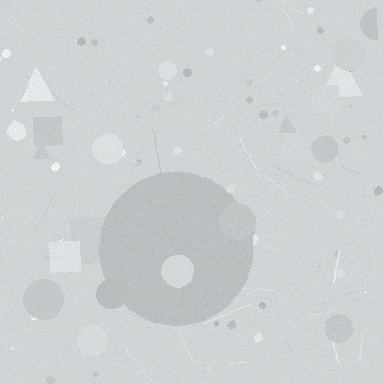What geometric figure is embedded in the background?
A circle is embedded in the background.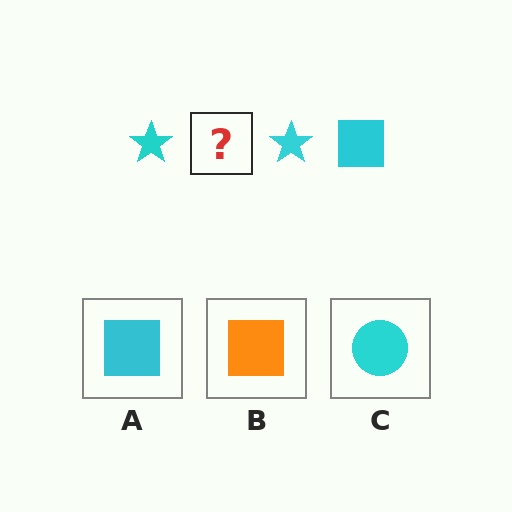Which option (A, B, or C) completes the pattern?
A.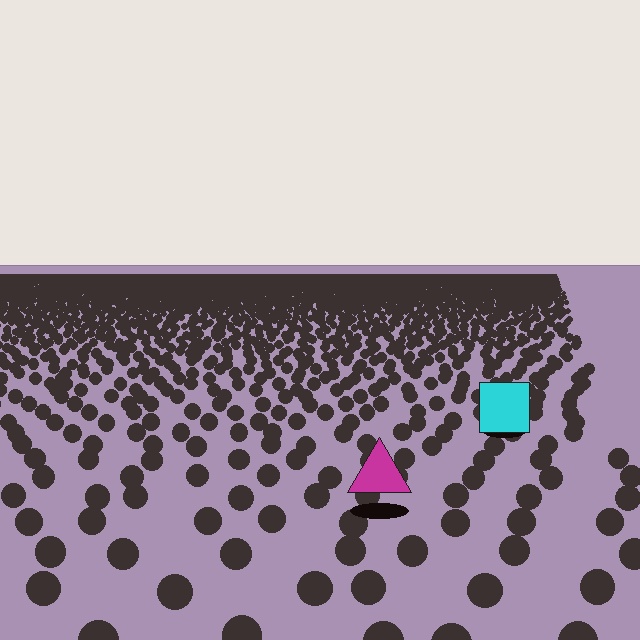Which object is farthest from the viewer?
The cyan square is farthest from the viewer. It appears smaller and the ground texture around it is denser.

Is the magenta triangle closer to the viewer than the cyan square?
Yes. The magenta triangle is closer — you can tell from the texture gradient: the ground texture is coarser near it.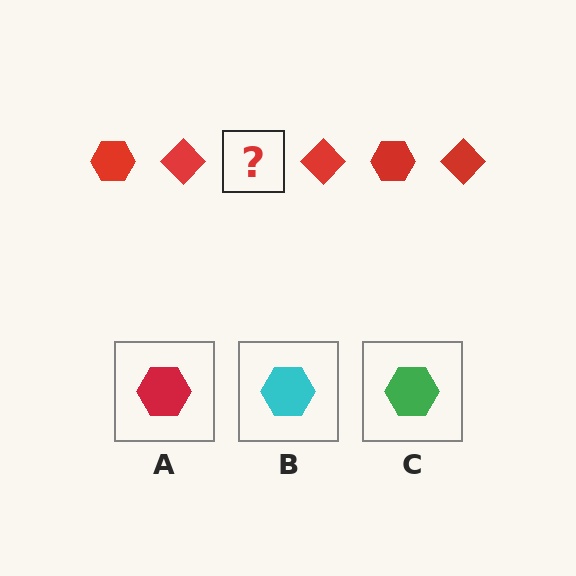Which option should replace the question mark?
Option A.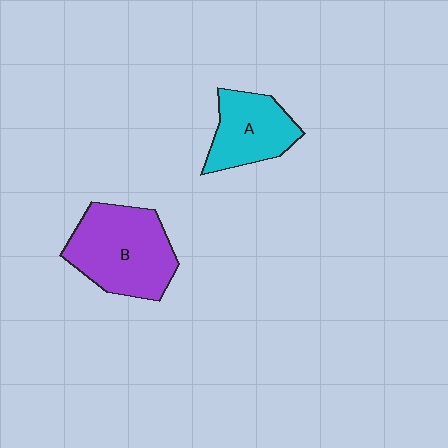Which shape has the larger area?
Shape B (purple).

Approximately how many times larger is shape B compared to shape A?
Approximately 1.5 times.